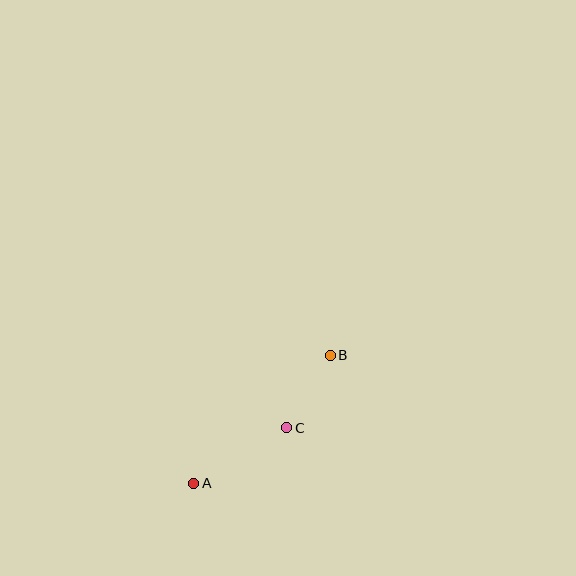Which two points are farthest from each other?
Points A and B are farthest from each other.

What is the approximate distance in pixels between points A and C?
The distance between A and C is approximately 108 pixels.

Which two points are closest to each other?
Points B and C are closest to each other.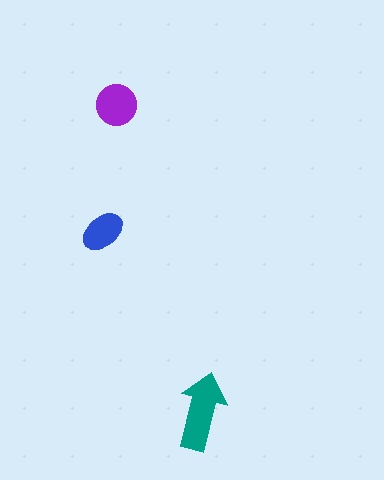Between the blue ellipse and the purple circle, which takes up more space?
The purple circle.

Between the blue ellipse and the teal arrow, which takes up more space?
The teal arrow.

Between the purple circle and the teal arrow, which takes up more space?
The teal arrow.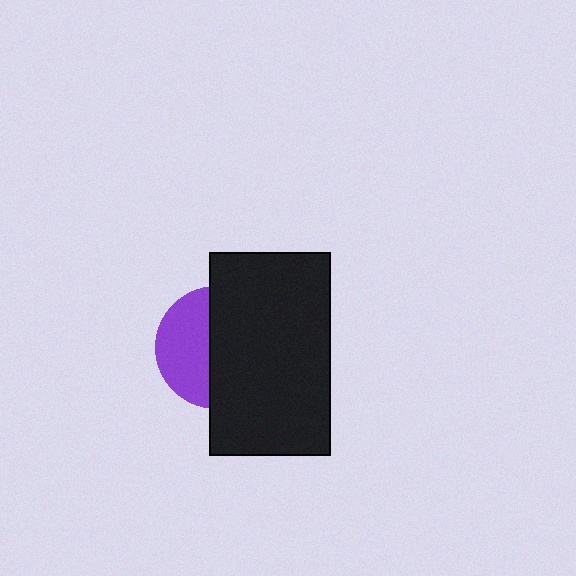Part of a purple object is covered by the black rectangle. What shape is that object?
It is a circle.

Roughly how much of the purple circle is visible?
A small part of it is visible (roughly 42%).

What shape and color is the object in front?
The object in front is a black rectangle.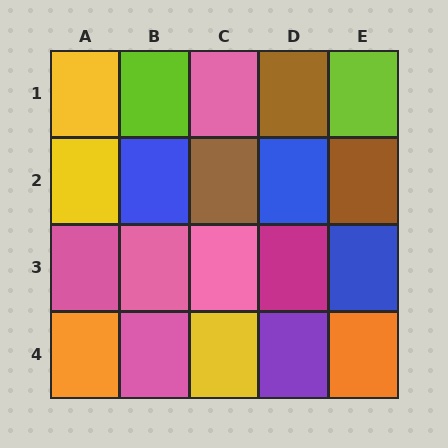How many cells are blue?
3 cells are blue.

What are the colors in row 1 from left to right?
Yellow, lime, pink, brown, lime.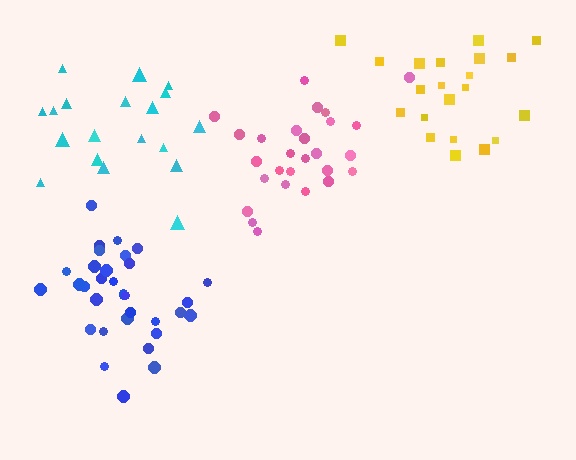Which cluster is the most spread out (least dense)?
Yellow.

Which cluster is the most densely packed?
Blue.